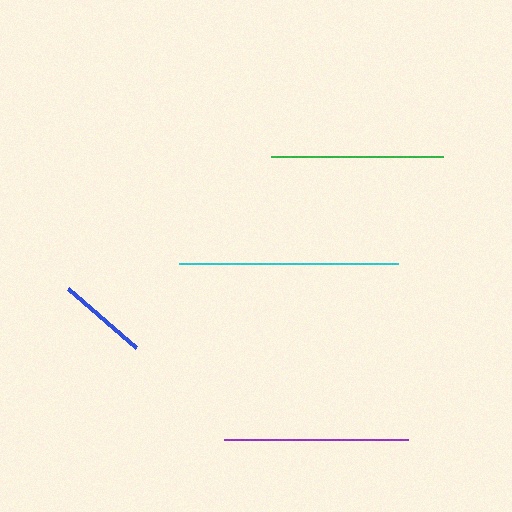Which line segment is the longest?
The cyan line is the longest at approximately 219 pixels.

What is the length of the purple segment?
The purple segment is approximately 184 pixels long.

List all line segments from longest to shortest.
From longest to shortest: cyan, purple, green, blue.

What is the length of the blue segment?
The blue segment is approximately 91 pixels long.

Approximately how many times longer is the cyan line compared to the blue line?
The cyan line is approximately 2.4 times the length of the blue line.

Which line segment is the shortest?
The blue line is the shortest at approximately 91 pixels.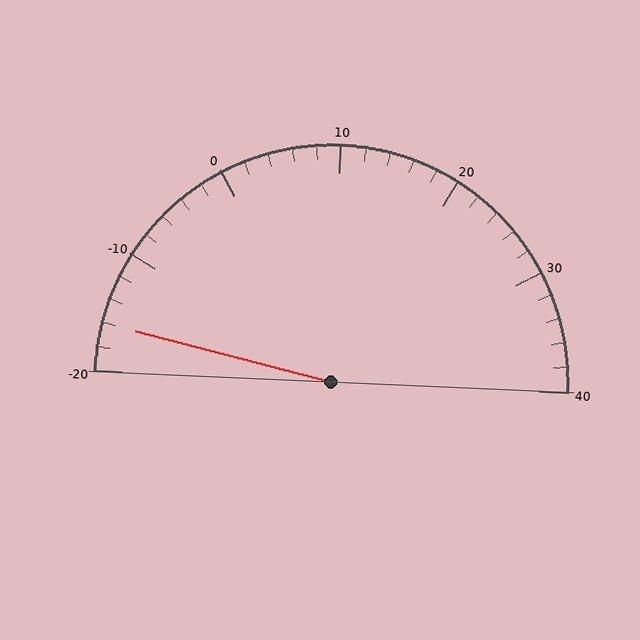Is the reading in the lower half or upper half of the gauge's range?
The reading is in the lower half of the range (-20 to 40).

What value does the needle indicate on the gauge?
The needle indicates approximately -16.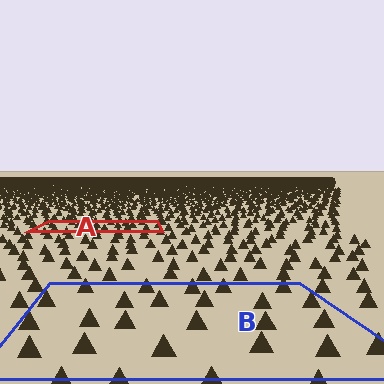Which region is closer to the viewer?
Region B is closer. The texture elements there are larger and more spread out.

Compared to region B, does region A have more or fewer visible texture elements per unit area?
Region A has more texture elements per unit area — they are packed more densely because it is farther away.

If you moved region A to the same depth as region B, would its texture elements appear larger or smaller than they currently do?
They would appear larger. At a closer depth, the same texture elements are projected at a bigger on-screen size.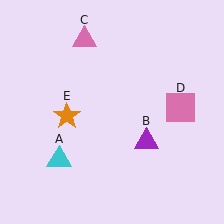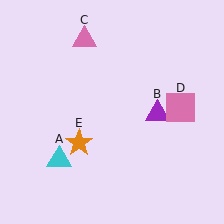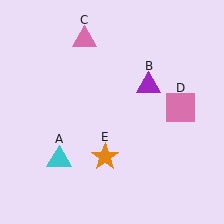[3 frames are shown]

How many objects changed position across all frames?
2 objects changed position: purple triangle (object B), orange star (object E).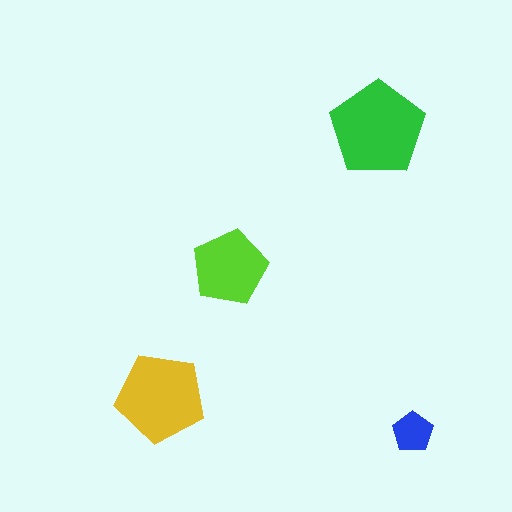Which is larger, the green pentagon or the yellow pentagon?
The green one.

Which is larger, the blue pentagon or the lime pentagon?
The lime one.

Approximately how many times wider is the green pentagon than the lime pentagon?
About 1.5 times wider.